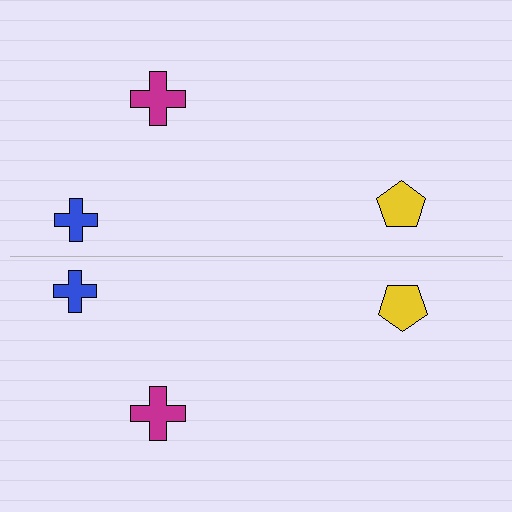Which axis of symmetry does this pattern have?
The pattern has a horizontal axis of symmetry running through the center of the image.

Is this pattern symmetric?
Yes, this pattern has bilateral (reflection) symmetry.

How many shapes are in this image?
There are 6 shapes in this image.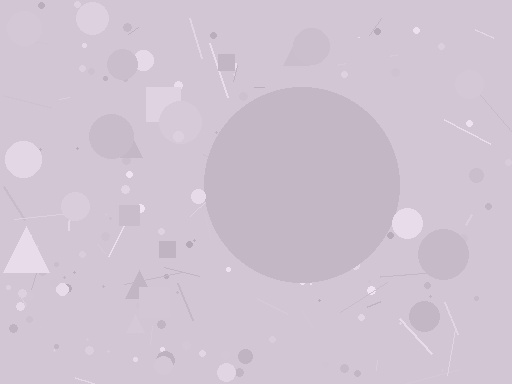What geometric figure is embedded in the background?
A circle is embedded in the background.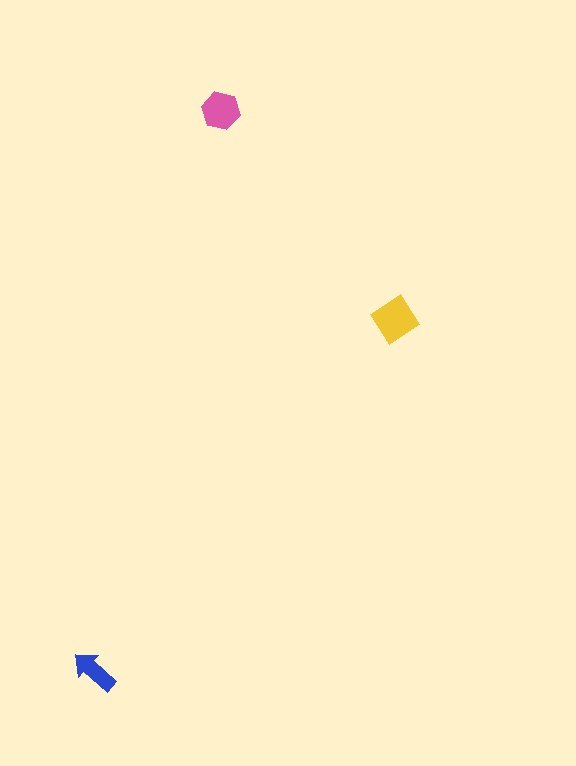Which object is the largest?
The yellow diamond.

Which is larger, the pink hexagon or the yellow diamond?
The yellow diamond.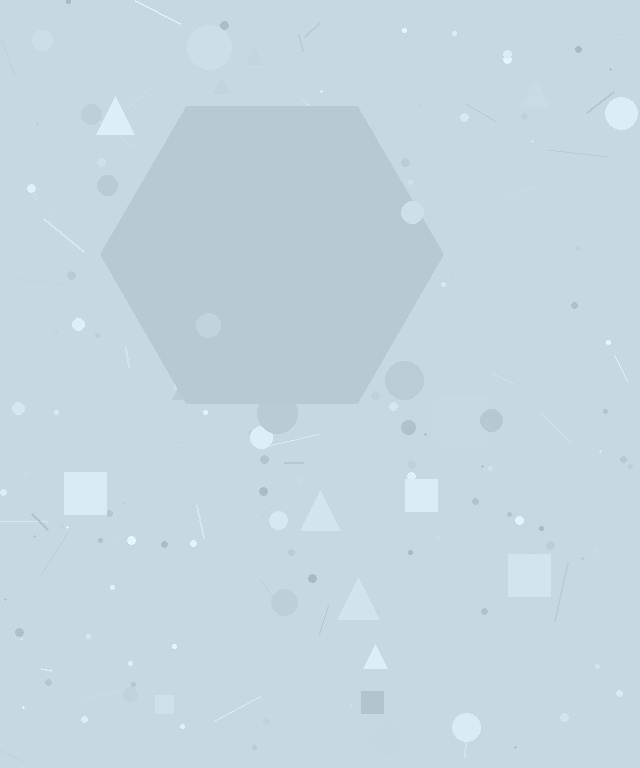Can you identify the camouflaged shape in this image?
The camouflaged shape is a hexagon.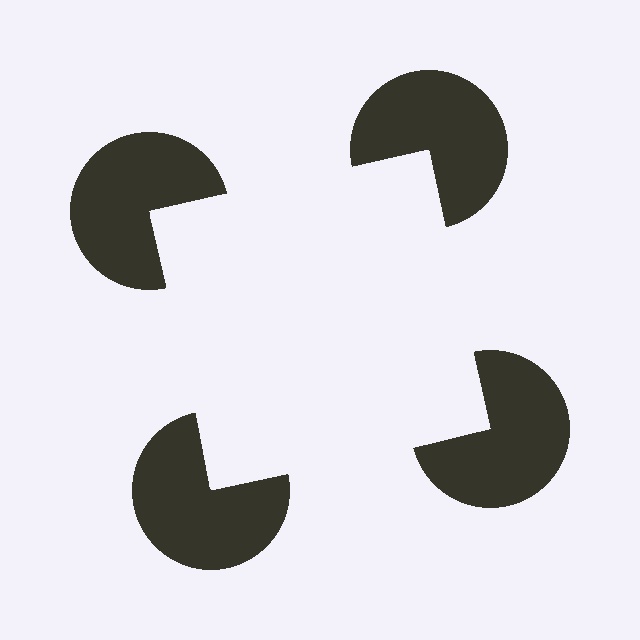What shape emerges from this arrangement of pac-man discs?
An illusory square — its edges are inferred from the aligned wedge cuts in the pac-man discs, not physically drawn.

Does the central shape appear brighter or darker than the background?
It typically appears slightly brighter than the background, even though no actual brightness change is drawn.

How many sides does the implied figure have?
4 sides.